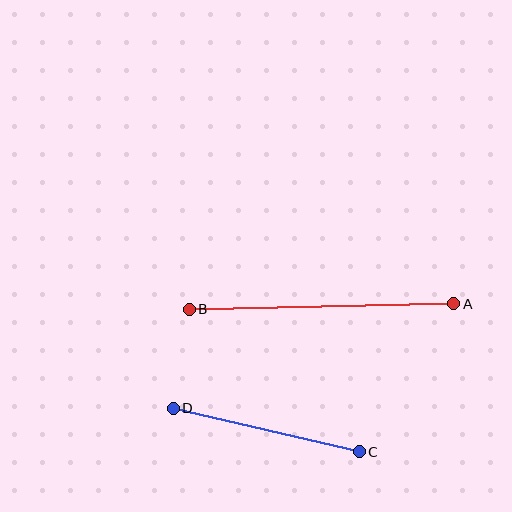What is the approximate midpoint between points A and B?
The midpoint is at approximately (321, 307) pixels.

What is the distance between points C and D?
The distance is approximately 191 pixels.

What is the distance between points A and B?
The distance is approximately 264 pixels.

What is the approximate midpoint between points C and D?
The midpoint is at approximately (266, 430) pixels.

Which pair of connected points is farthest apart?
Points A and B are farthest apart.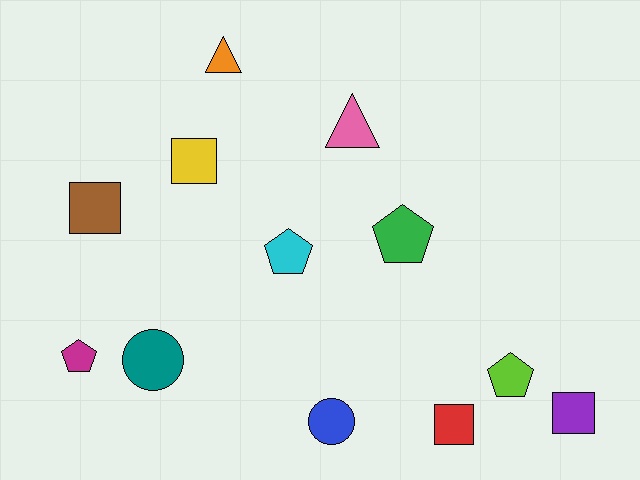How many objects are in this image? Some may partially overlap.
There are 12 objects.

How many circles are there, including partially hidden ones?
There are 2 circles.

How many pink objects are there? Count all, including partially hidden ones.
There is 1 pink object.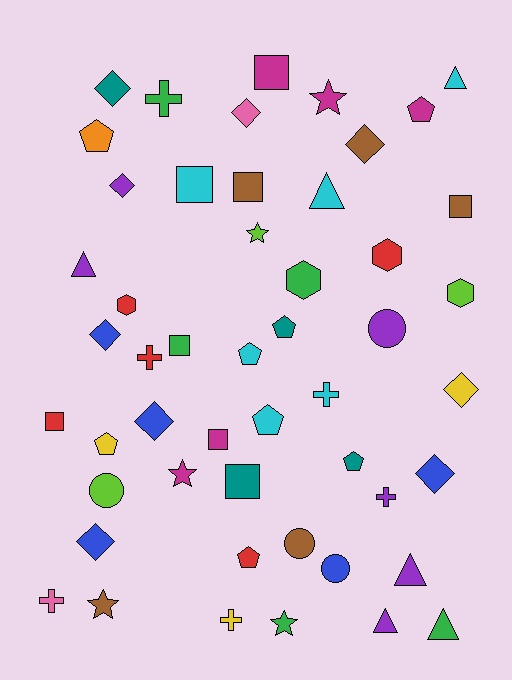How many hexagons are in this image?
There are 4 hexagons.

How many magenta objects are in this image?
There are 5 magenta objects.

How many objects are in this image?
There are 50 objects.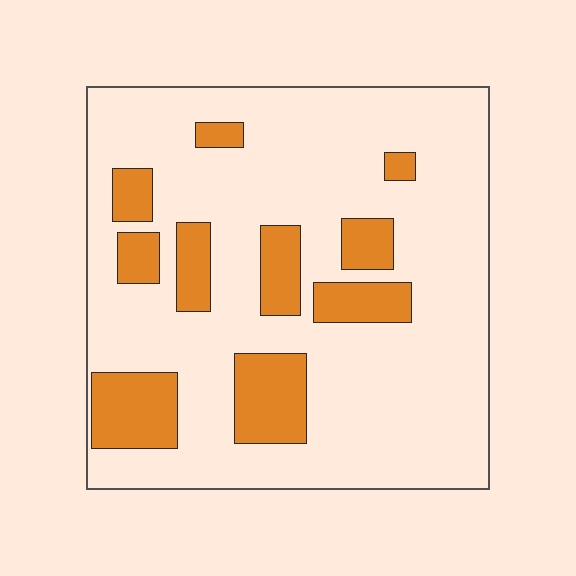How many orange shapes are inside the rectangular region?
10.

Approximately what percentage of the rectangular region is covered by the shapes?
Approximately 20%.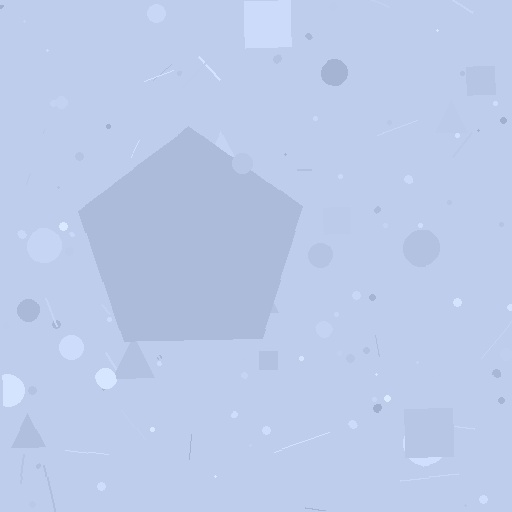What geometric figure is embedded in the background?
A pentagon is embedded in the background.